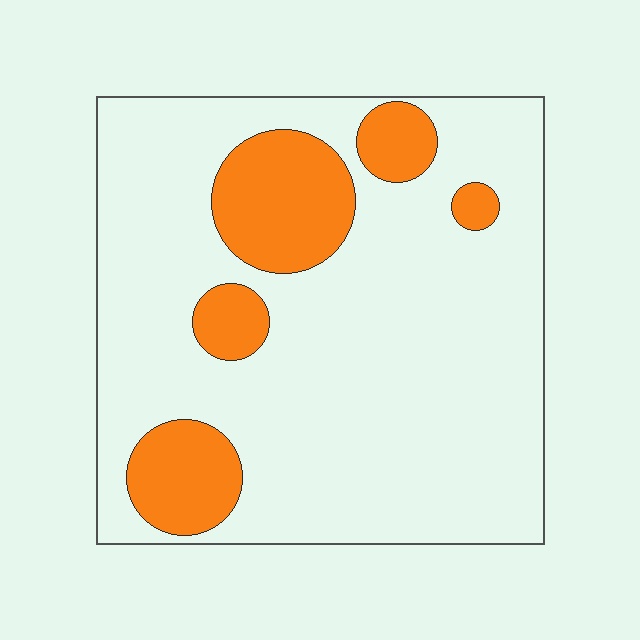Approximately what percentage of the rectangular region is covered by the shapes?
Approximately 20%.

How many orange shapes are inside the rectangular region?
5.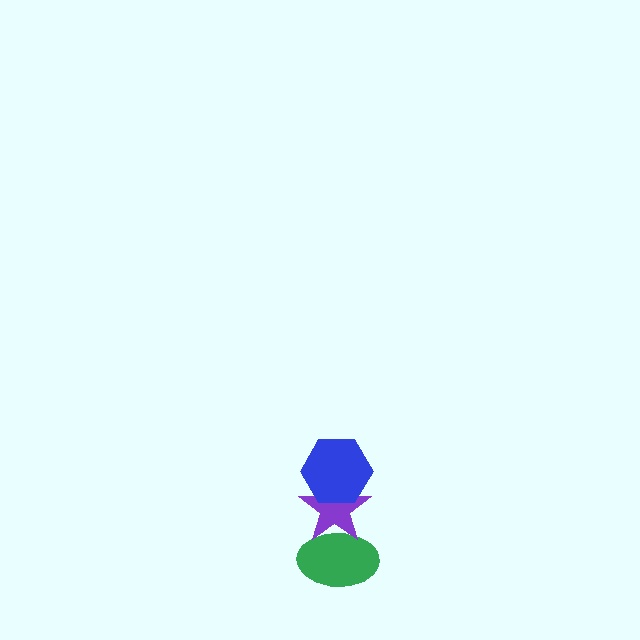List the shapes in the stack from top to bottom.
From top to bottom: the blue hexagon, the purple star, the green ellipse.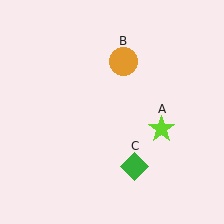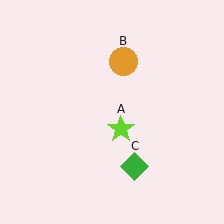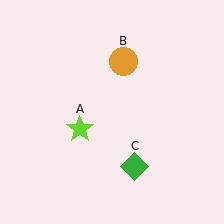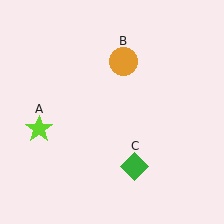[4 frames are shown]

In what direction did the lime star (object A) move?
The lime star (object A) moved left.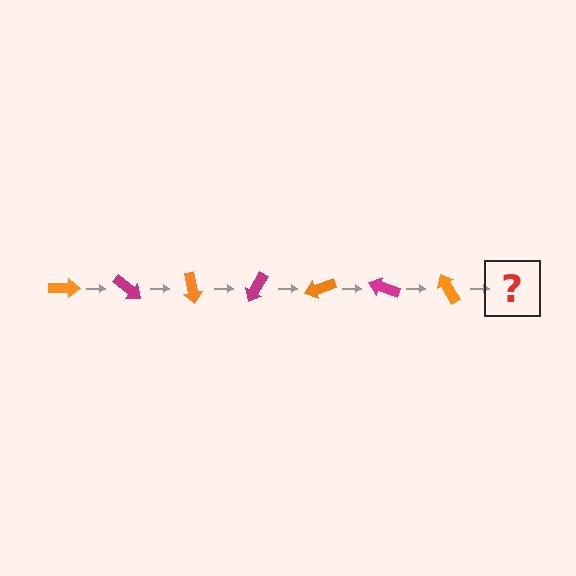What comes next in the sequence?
The next element should be a magenta arrow, rotated 280 degrees from the start.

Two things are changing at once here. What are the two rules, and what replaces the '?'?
The two rules are that it rotates 40 degrees each step and the color cycles through orange and magenta. The '?' should be a magenta arrow, rotated 280 degrees from the start.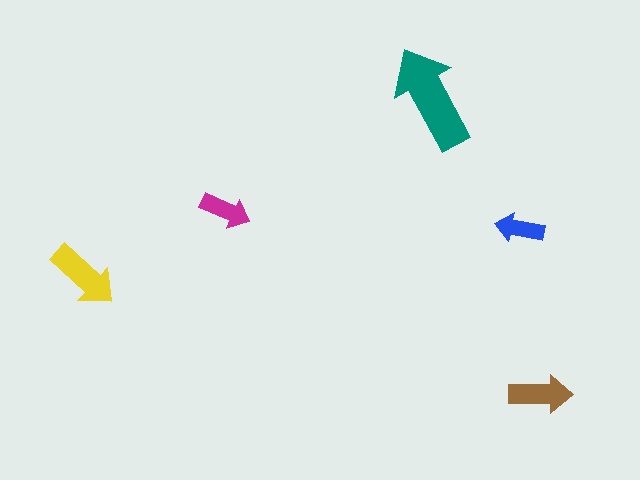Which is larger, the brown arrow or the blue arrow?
The brown one.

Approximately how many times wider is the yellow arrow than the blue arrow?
About 1.5 times wider.